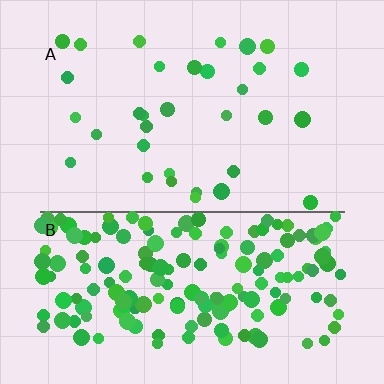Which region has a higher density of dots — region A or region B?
B (the bottom).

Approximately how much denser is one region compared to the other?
Approximately 5.1× — region B over region A.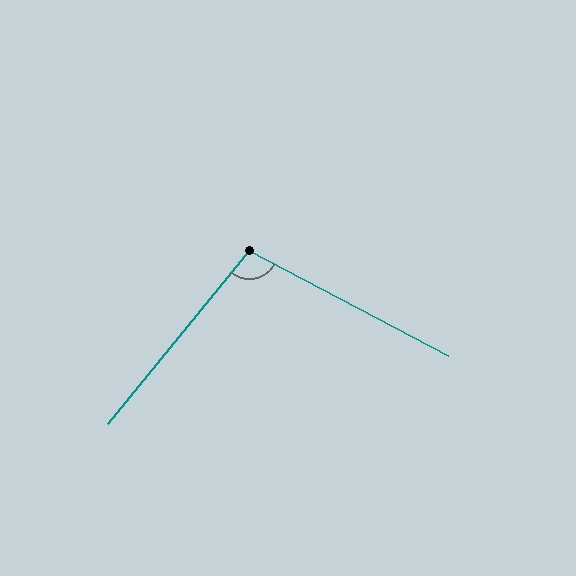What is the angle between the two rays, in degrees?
Approximately 101 degrees.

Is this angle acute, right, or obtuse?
It is obtuse.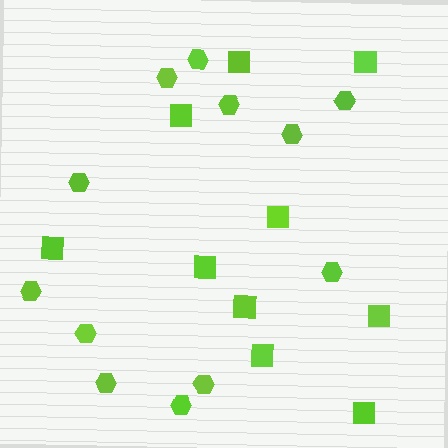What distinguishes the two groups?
There are 2 groups: one group of hexagons (12) and one group of squares (10).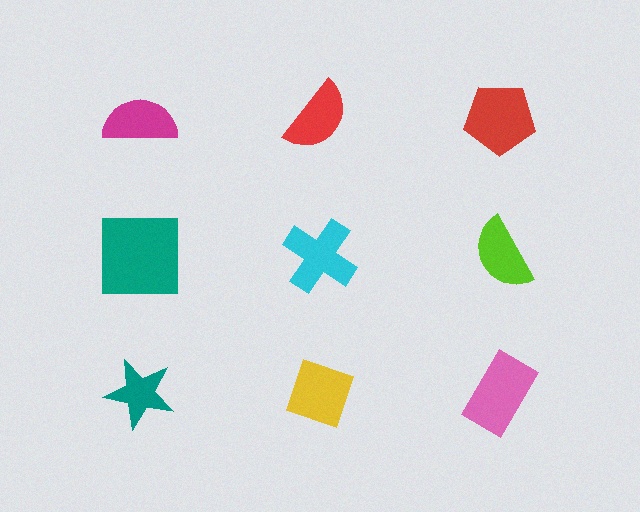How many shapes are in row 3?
3 shapes.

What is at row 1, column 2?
A red semicircle.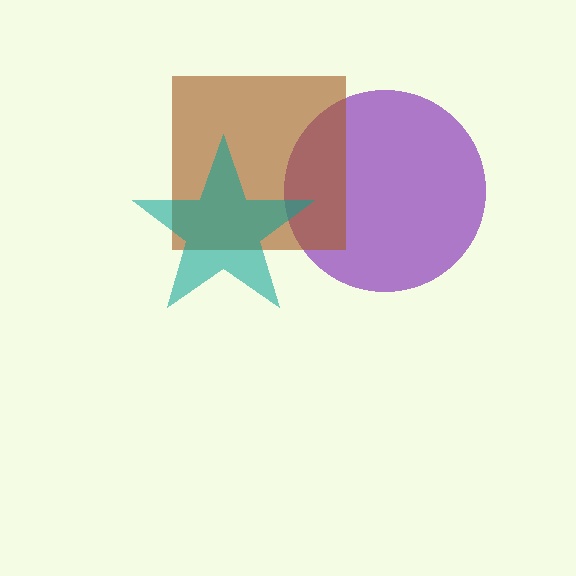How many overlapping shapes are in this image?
There are 3 overlapping shapes in the image.